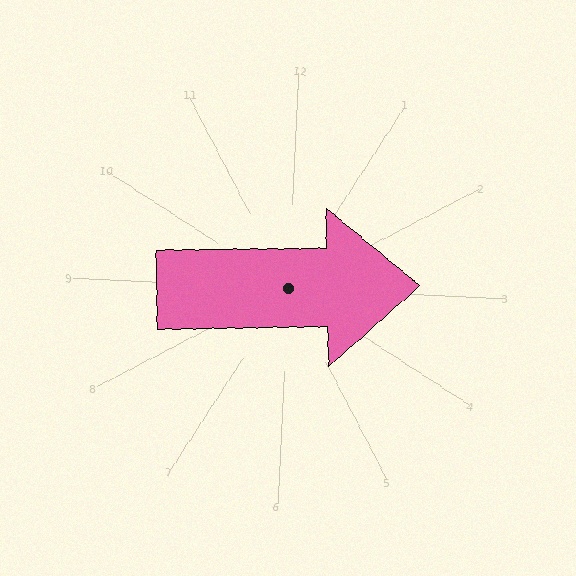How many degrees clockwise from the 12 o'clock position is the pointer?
Approximately 86 degrees.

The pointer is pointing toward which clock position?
Roughly 3 o'clock.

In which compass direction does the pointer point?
East.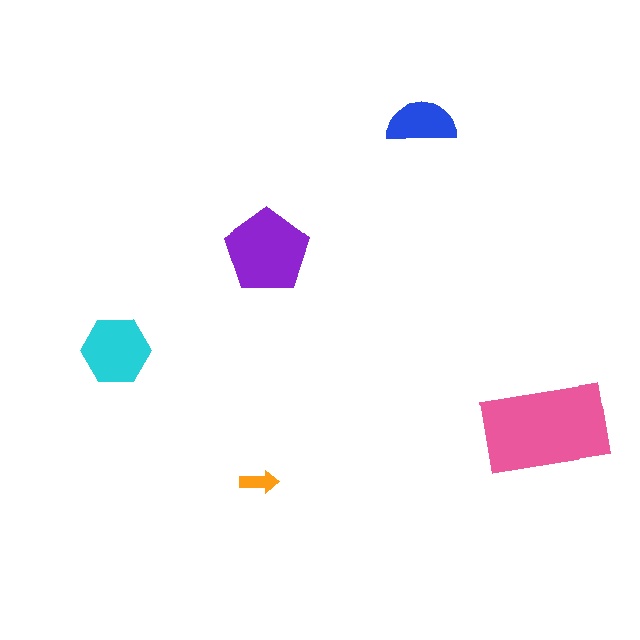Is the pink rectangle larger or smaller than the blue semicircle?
Larger.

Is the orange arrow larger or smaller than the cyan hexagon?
Smaller.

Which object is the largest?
The pink rectangle.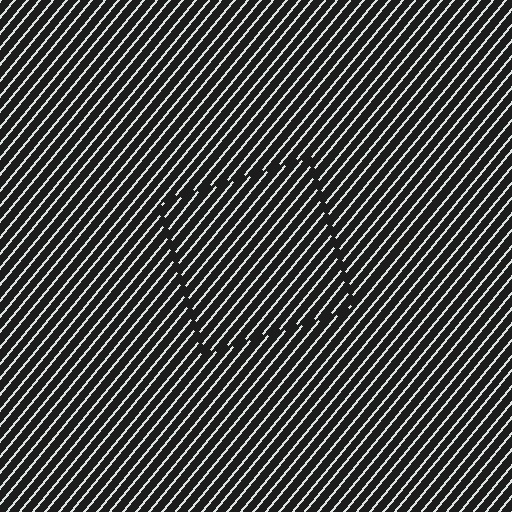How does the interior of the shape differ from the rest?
The interior of the shape contains the same grating, shifted by half a period — the contour is defined by the phase discontinuity where line-ends from the inner and outer gratings abut.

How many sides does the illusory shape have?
4 sides — the line-ends trace a square.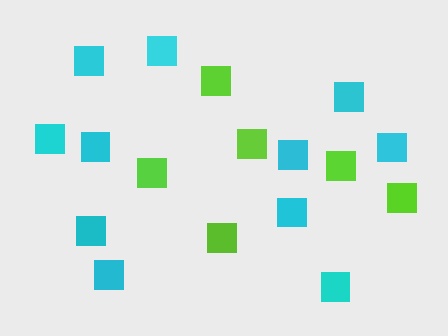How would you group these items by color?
There are 2 groups: one group of cyan squares (11) and one group of lime squares (6).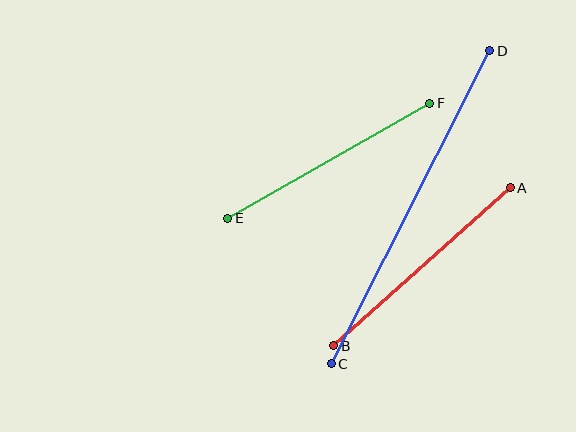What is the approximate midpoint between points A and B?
The midpoint is at approximately (422, 267) pixels.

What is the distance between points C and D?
The distance is approximately 351 pixels.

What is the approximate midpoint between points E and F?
The midpoint is at approximately (329, 161) pixels.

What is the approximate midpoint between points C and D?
The midpoint is at approximately (411, 207) pixels.